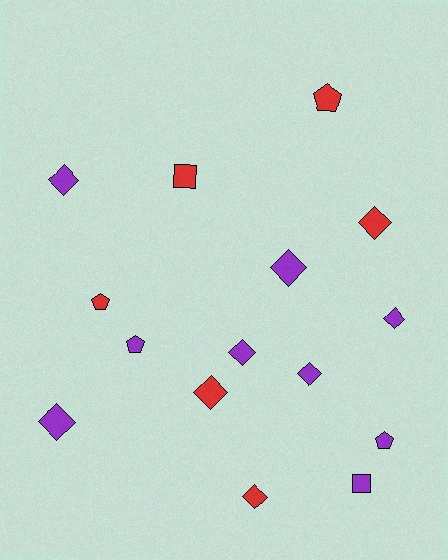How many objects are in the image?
There are 15 objects.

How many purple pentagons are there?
There are 2 purple pentagons.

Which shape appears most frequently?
Diamond, with 9 objects.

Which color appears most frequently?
Purple, with 9 objects.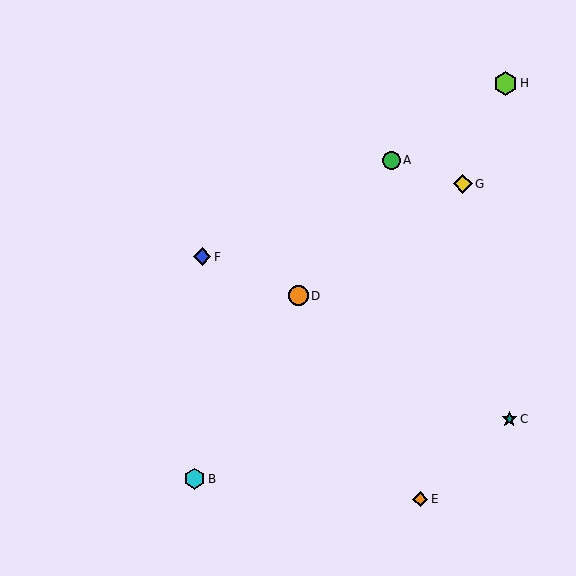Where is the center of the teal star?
The center of the teal star is at (509, 419).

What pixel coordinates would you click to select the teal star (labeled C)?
Click at (509, 419) to select the teal star C.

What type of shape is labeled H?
Shape H is a lime hexagon.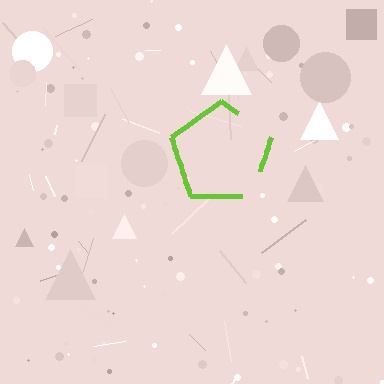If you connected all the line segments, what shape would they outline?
They would outline a pentagon.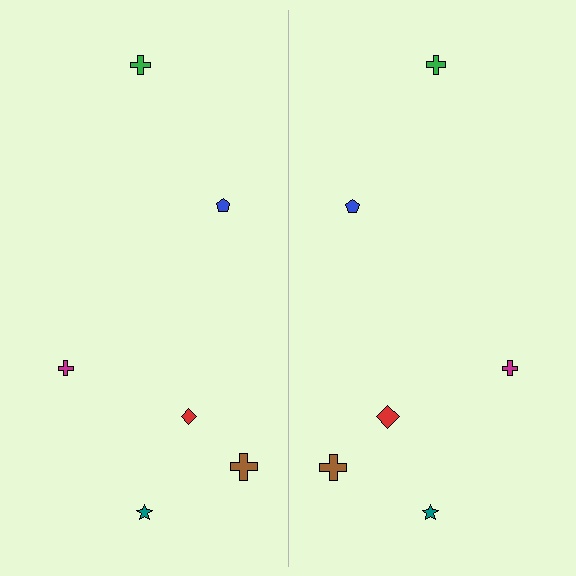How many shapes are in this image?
There are 12 shapes in this image.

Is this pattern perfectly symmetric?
No, the pattern is not perfectly symmetric. The red diamond on the right side has a different size than its mirror counterpart.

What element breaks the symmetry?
The red diamond on the right side has a different size than its mirror counterpart.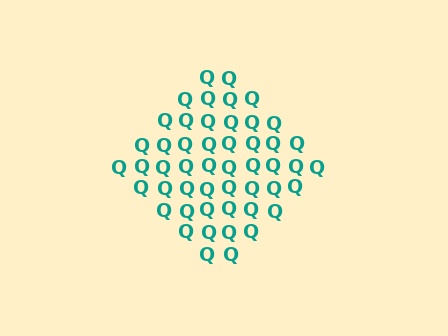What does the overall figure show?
The overall figure shows a diamond.